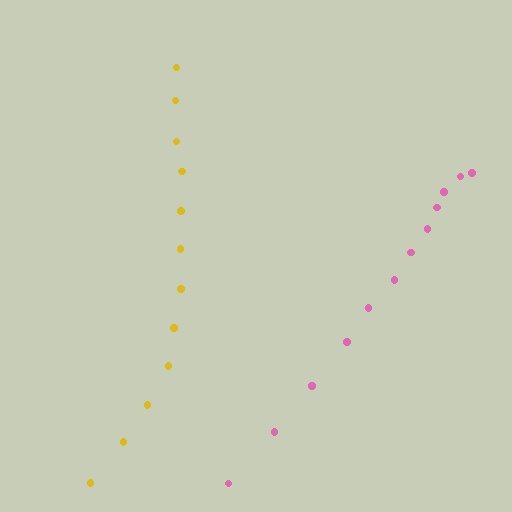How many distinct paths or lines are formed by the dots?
There are 2 distinct paths.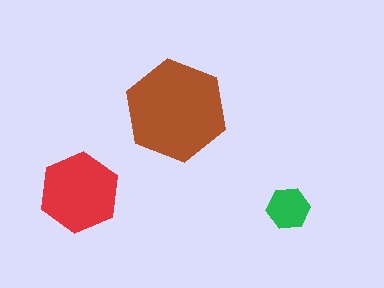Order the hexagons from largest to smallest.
the brown one, the red one, the green one.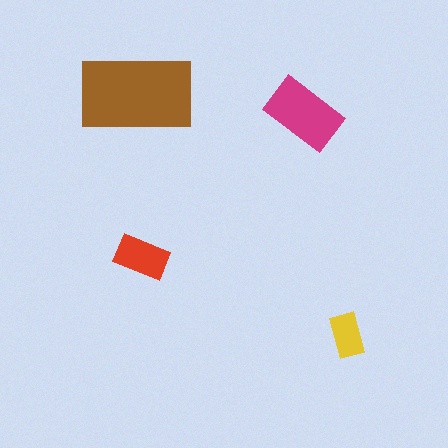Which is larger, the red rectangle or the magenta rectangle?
The magenta one.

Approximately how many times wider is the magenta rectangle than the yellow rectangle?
About 1.5 times wider.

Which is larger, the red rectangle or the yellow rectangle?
The red one.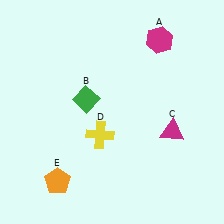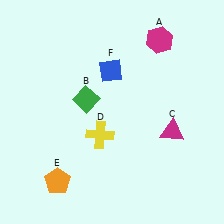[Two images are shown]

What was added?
A blue diamond (F) was added in Image 2.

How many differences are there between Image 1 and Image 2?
There is 1 difference between the two images.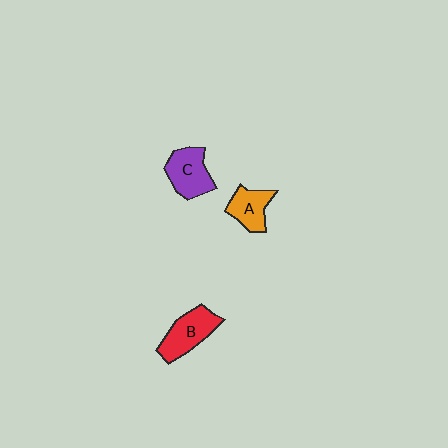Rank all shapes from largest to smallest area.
From largest to smallest: B (red), C (purple), A (orange).